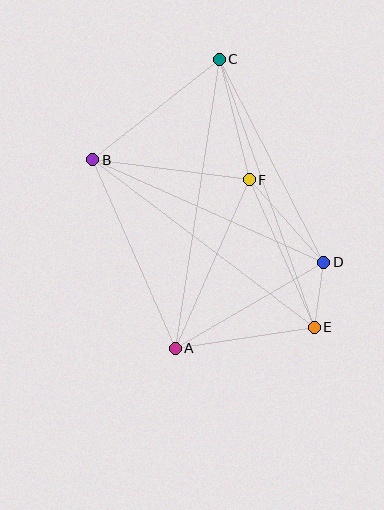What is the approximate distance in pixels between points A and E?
The distance between A and E is approximately 141 pixels.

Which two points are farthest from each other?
Points A and C are farthest from each other.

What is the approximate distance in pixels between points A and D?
The distance between A and D is approximately 172 pixels.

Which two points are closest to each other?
Points D and E are closest to each other.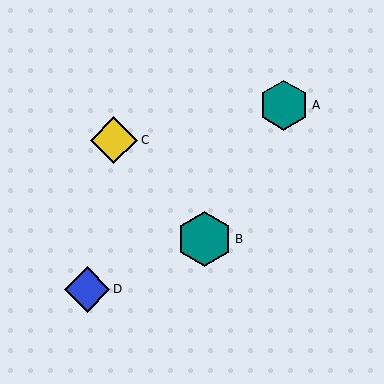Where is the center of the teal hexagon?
The center of the teal hexagon is at (204, 239).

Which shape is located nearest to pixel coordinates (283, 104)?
The teal hexagon (labeled A) at (284, 105) is nearest to that location.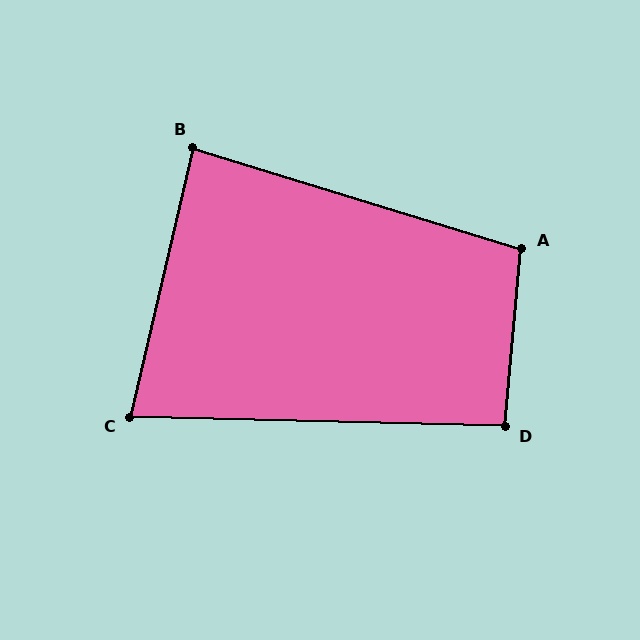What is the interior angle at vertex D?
Approximately 94 degrees (approximately right).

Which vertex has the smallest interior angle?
C, at approximately 78 degrees.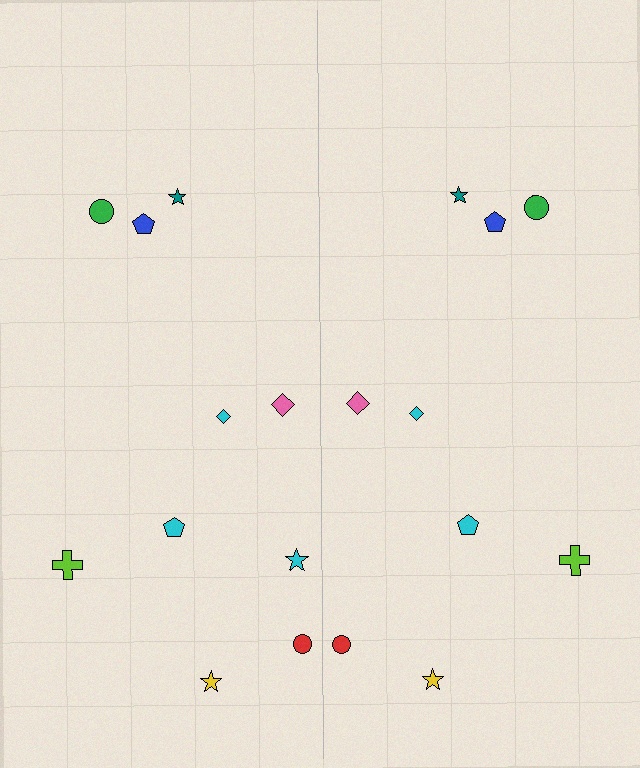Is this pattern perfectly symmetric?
No, the pattern is not perfectly symmetric. A cyan star is missing from the right side.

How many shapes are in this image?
There are 19 shapes in this image.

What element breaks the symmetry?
A cyan star is missing from the right side.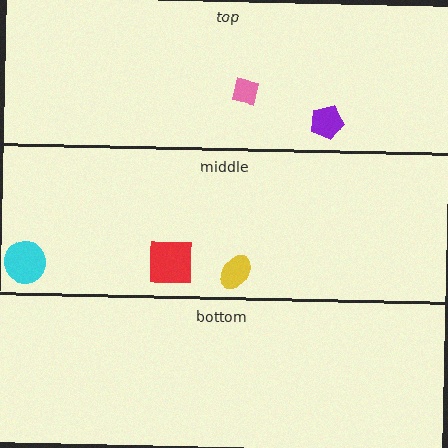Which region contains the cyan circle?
The middle region.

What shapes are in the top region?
The pink square, the purple pentagon.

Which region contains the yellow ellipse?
The middle region.